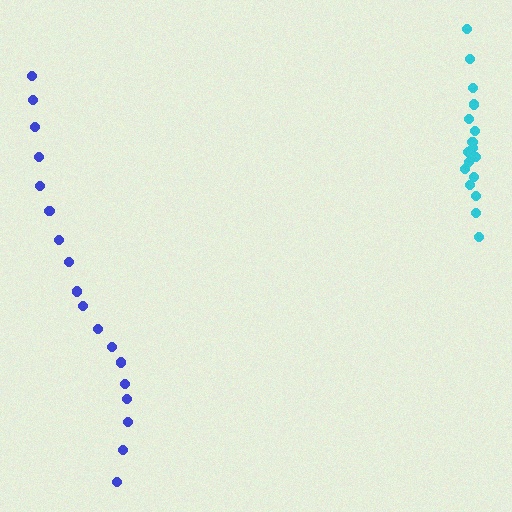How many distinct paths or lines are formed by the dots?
There are 2 distinct paths.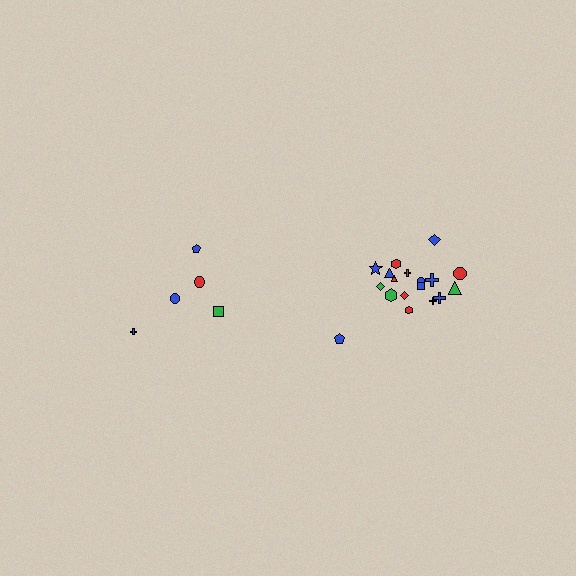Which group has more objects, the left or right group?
The right group.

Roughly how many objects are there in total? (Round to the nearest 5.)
Roughly 25 objects in total.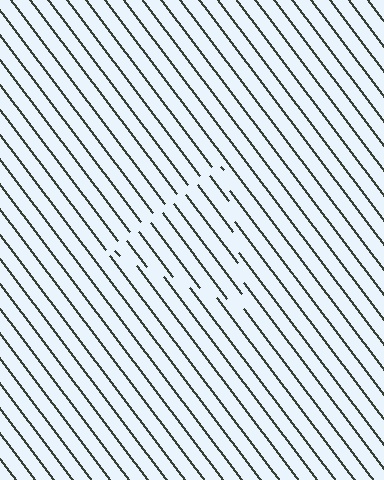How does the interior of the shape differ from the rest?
The interior of the shape contains the same grating, shifted by half a period — the contour is defined by the phase discontinuity where line-ends from the inner and outer gratings abut.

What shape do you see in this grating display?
An illusory triangle. The interior of the shape contains the same grating, shifted by half a period — the contour is defined by the phase discontinuity where line-ends from the inner and outer gratings abut.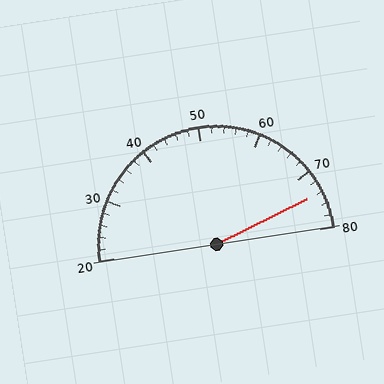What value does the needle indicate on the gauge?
The needle indicates approximately 74.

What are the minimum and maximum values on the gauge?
The gauge ranges from 20 to 80.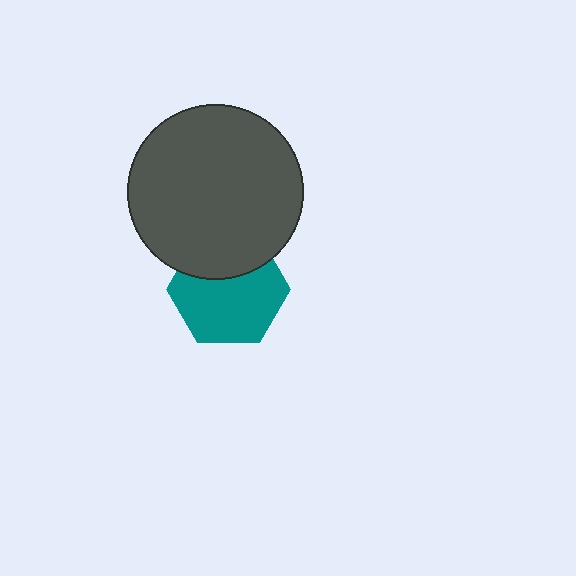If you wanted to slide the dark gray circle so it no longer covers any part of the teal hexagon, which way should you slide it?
Slide it up — that is the most direct way to separate the two shapes.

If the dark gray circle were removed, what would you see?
You would see the complete teal hexagon.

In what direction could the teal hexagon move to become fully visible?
The teal hexagon could move down. That would shift it out from behind the dark gray circle entirely.